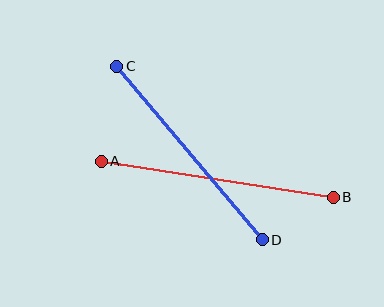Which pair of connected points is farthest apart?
Points A and B are farthest apart.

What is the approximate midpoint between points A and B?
The midpoint is at approximately (217, 179) pixels.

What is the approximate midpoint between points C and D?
The midpoint is at approximately (190, 153) pixels.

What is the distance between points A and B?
The distance is approximately 235 pixels.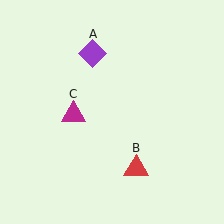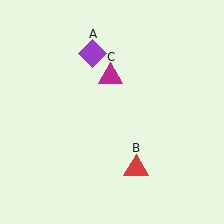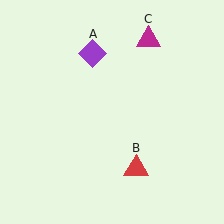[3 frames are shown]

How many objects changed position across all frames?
1 object changed position: magenta triangle (object C).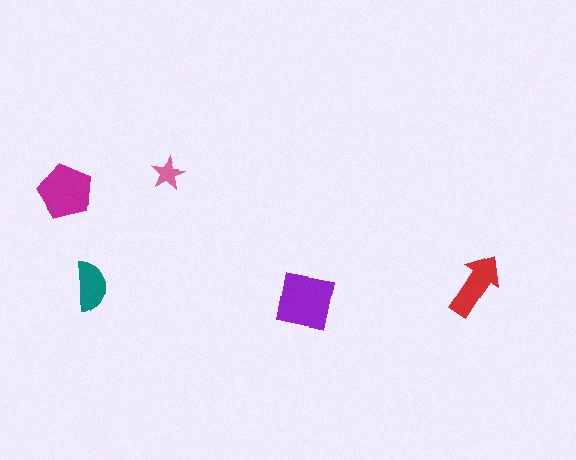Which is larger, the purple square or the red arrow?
The purple square.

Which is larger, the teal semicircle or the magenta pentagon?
The magenta pentagon.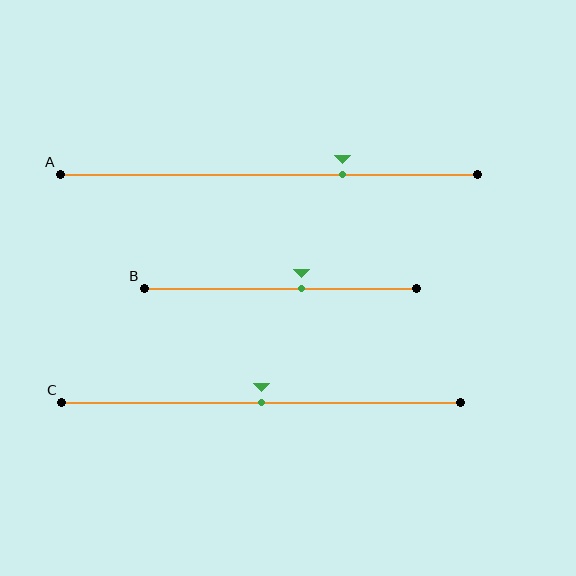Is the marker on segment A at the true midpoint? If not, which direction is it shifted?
No, the marker on segment A is shifted to the right by about 18% of the segment length.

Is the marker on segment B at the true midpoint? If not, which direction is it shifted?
No, the marker on segment B is shifted to the right by about 8% of the segment length.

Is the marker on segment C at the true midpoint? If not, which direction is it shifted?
Yes, the marker on segment C is at the true midpoint.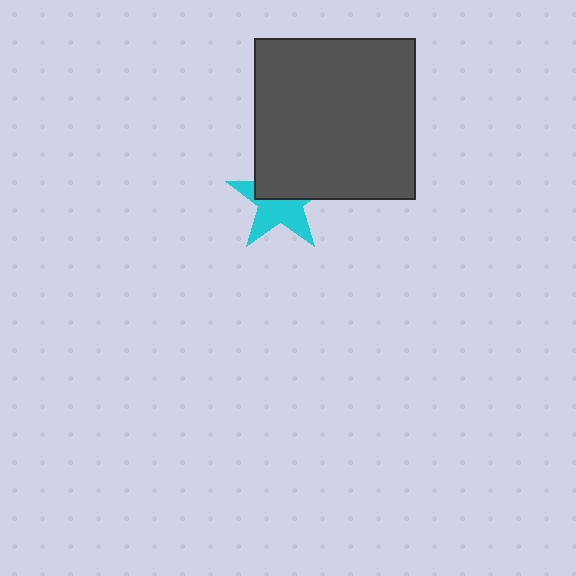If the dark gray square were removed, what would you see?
You would see the complete cyan star.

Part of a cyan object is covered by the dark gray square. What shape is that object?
It is a star.